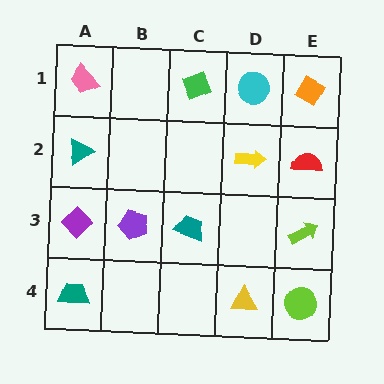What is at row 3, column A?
A purple diamond.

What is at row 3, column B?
A purple pentagon.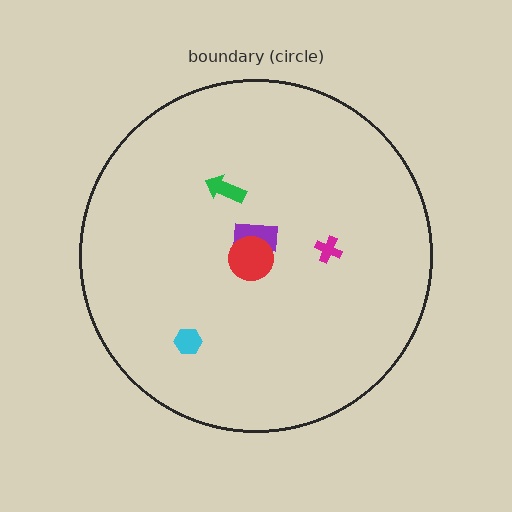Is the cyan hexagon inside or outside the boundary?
Inside.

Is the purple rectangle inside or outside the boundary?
Inside.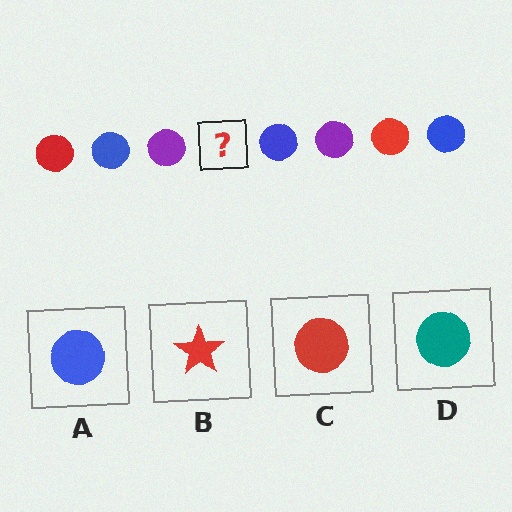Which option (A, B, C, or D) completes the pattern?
C.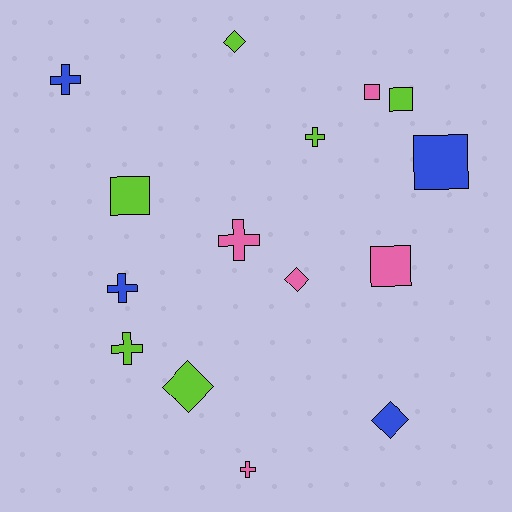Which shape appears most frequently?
Cross, with 6 objects.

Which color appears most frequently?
Lime, with 6 objects.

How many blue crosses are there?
There are 2 blue crosses.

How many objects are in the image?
There are 15 objects.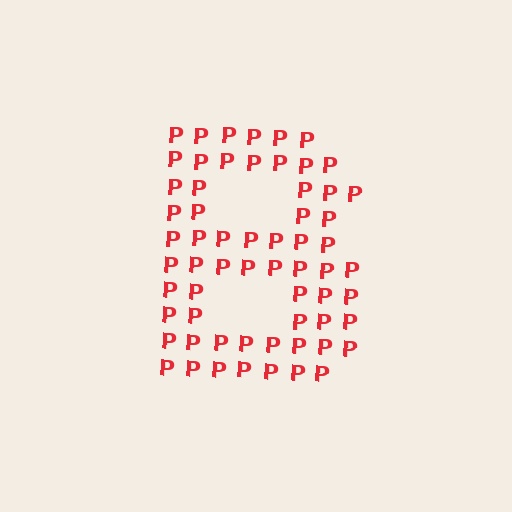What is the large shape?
The large shape is the letter B.